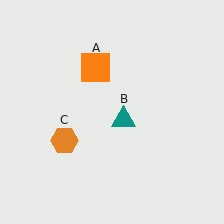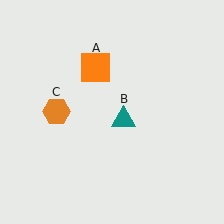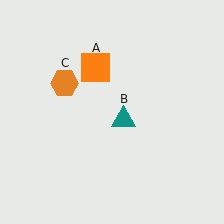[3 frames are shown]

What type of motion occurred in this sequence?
The orange hexagon (object C) rotated clockwise around the center of the scene.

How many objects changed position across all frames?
1 object changed position: orange hexagon (object C).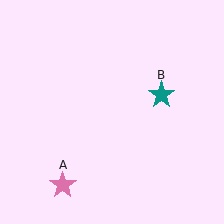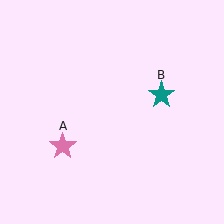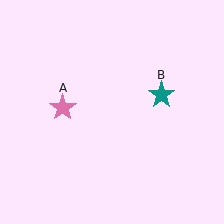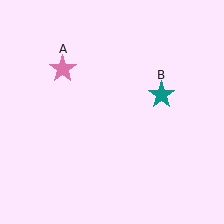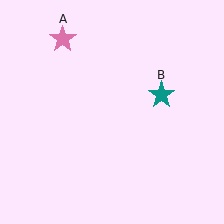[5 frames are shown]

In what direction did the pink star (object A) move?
The pink star (object A) moved up.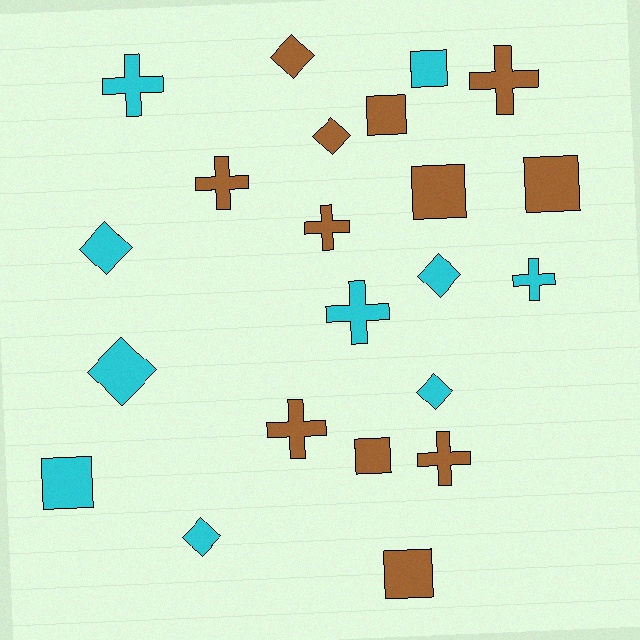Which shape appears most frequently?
Cross, with 8 objects.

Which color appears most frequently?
Brown, with 12 objects.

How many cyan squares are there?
There are 2 cyan squares.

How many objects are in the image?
There are 22 objects.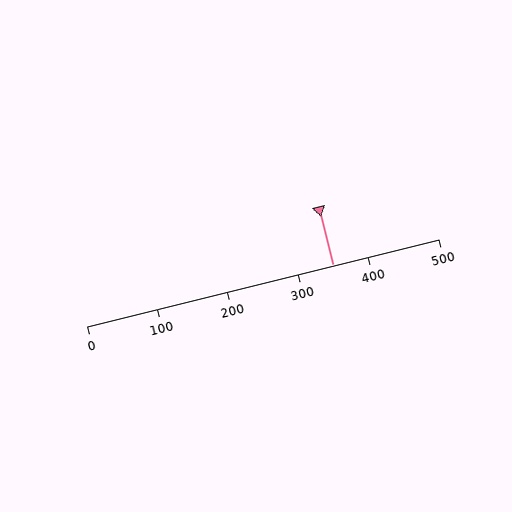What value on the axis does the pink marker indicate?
The marker indicates approximately 350.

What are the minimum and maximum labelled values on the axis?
The axis runs from 0 to 500.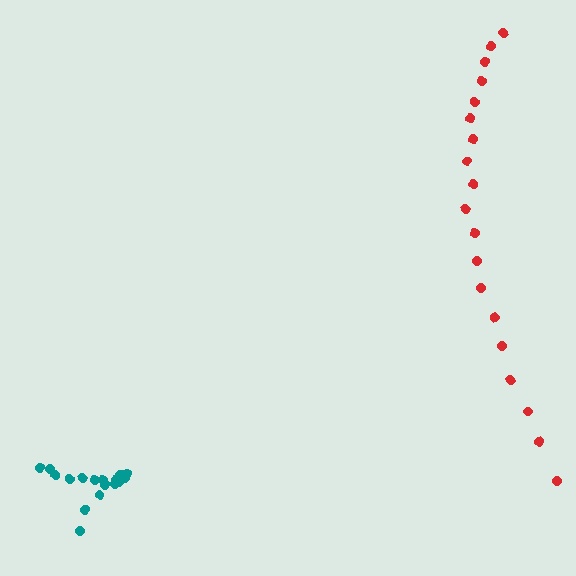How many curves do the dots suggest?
There are 2 distinct paths.